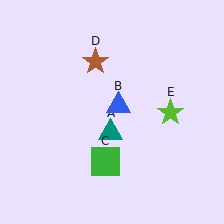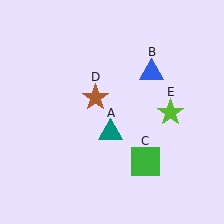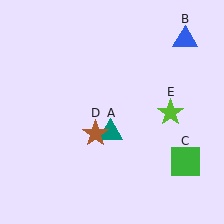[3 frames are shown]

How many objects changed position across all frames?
3 objects changed position: blue triangle (object B), green square (object C), brown star (object D).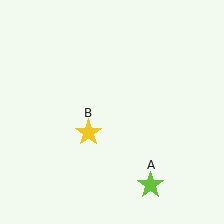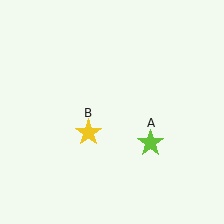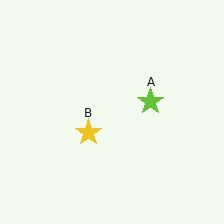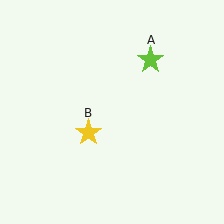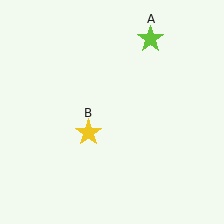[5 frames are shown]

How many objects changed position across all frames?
1 object changed position: lime star (object A).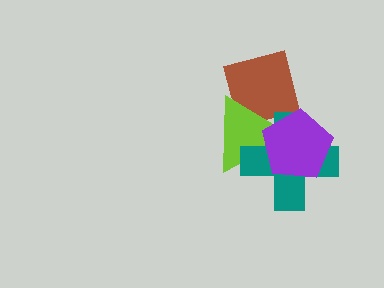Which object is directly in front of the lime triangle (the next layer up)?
The teal cross is directly in front of the lime triangle.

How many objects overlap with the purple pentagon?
3 objects overlap with the purple pentagon.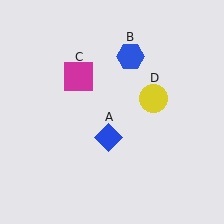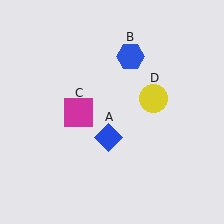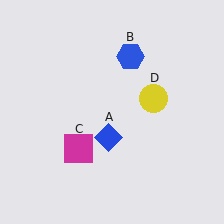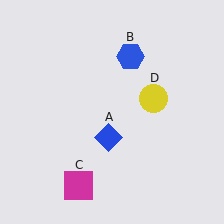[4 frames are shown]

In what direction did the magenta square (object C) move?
The magenta square (object C) moved down.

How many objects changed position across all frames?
1 object changed position: magenta square (object C).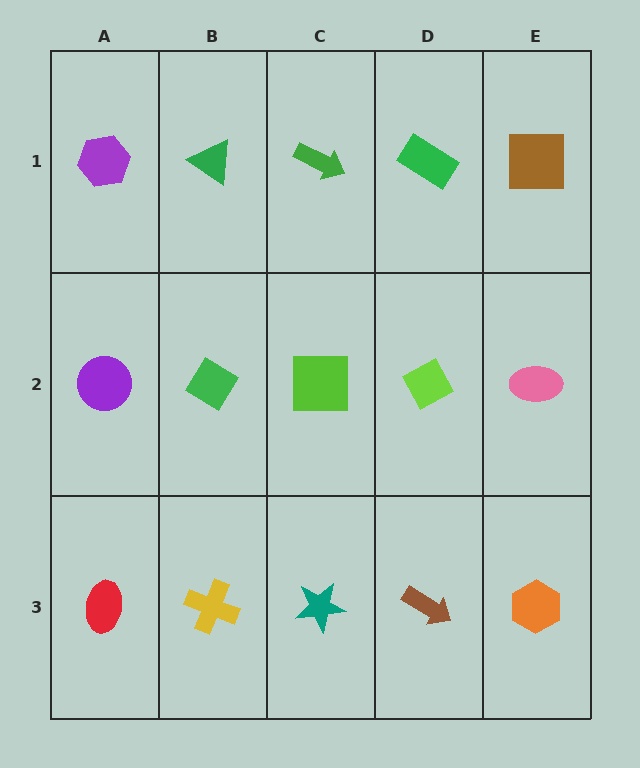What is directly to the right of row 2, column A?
A green diamond.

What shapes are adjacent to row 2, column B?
A green triangle (row 1, column B), a yellow cross (row 3, column B), a purple circle (row 2, column A), a lime square (row 2, column C).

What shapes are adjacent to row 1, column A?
A purple circle (row 2, column A), a green triangle (row 1, column B).